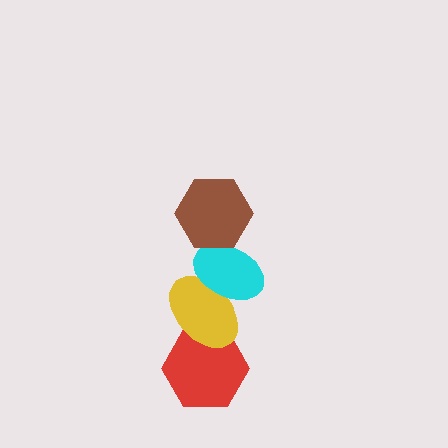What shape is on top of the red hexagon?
The yellow ellipse is on top of the red hexagon.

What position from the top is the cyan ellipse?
The cyan ellipse is 2nd from the top.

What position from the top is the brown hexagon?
The brown hexagon is 1st from the top.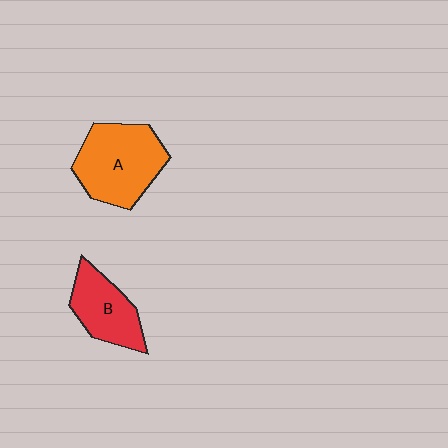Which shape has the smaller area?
Shape B (red).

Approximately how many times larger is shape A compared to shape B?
Approximately 1.5 times.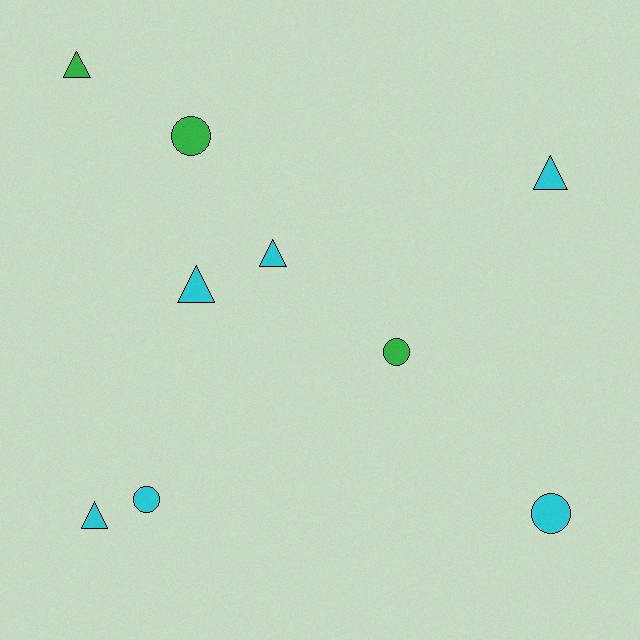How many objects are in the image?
There are 9 objects.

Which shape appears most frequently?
Triangle, with 5 objects.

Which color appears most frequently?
Cyan, with 6 objects.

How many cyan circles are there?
There are 2 cyan circles.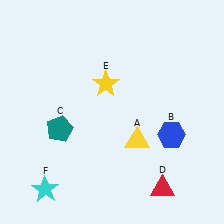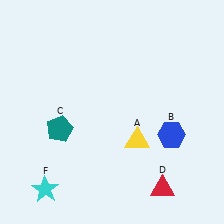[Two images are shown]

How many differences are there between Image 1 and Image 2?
There is 1 difference between the two images.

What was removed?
The yellow star (E) was removed in Image 2.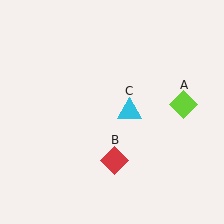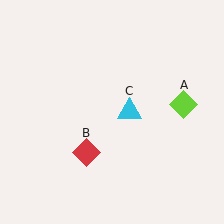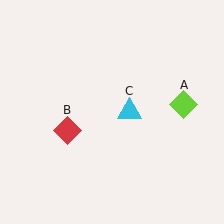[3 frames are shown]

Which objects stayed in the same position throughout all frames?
Lime diamond (object A) and cyan triangle (object C) remained stationary.